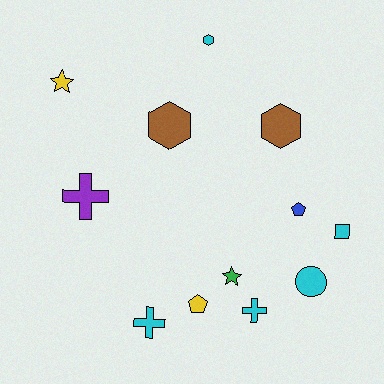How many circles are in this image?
There is 1 circle.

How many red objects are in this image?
There are no red objects.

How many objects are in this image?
There are 12 objects.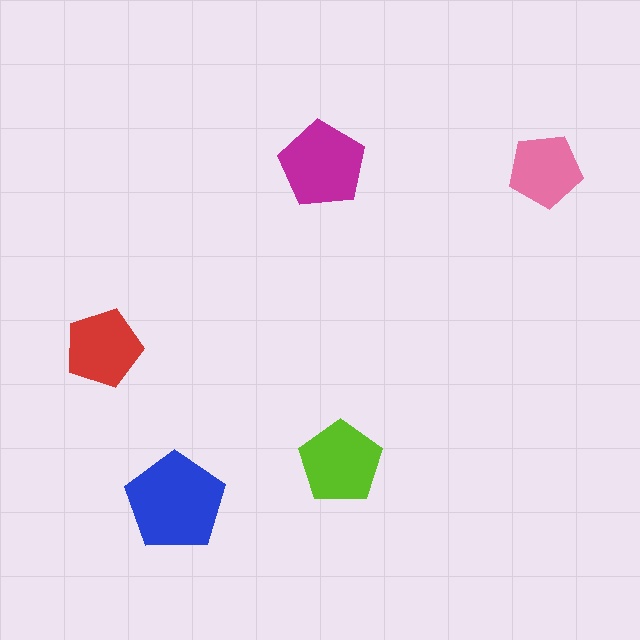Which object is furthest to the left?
The red pentagon is leftmost.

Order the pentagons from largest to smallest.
the blue one, the magenta one, the lime one, the red one, the pink one.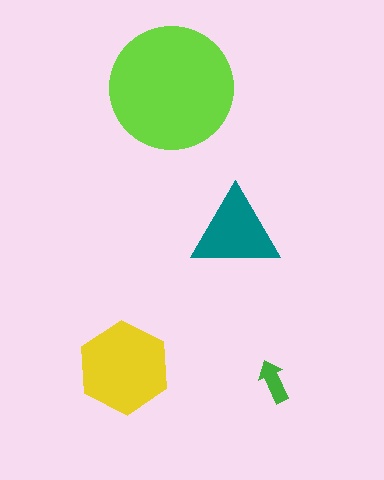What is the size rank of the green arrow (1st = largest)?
4th.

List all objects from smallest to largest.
The green arrow, the teal triangle, the yellow hexagon, the lime circle.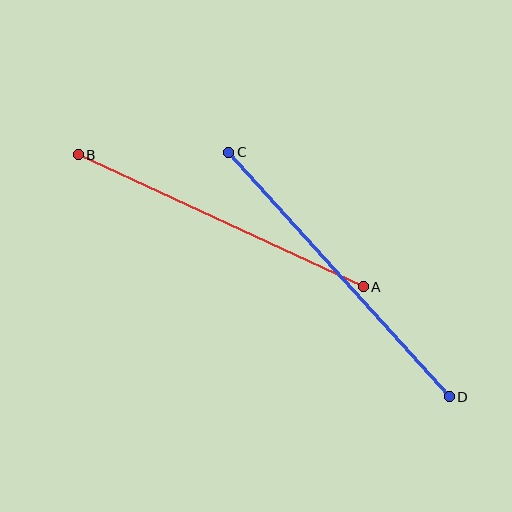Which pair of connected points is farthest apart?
Points C and D are farthest apart.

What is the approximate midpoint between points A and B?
The midpoint is at approximately (221, 221) pixels.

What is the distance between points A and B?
The distance is approximately 314 pixels.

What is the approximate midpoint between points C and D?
The midpoint is at approximately (339, 274) pixels.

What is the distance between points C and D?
The distance is approximately 329 pixels.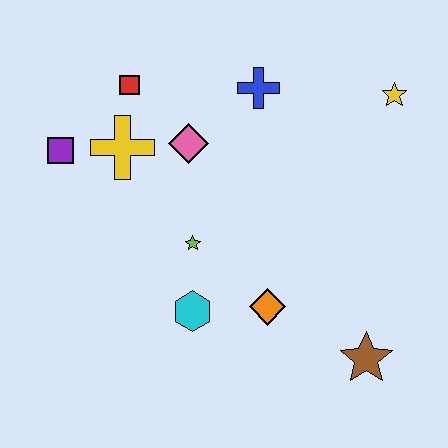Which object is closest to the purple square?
The yellow cross is closest to the purple square.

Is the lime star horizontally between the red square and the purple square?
No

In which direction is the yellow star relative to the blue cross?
The yellow star is to the right of the blue cross.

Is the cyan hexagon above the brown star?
Yes